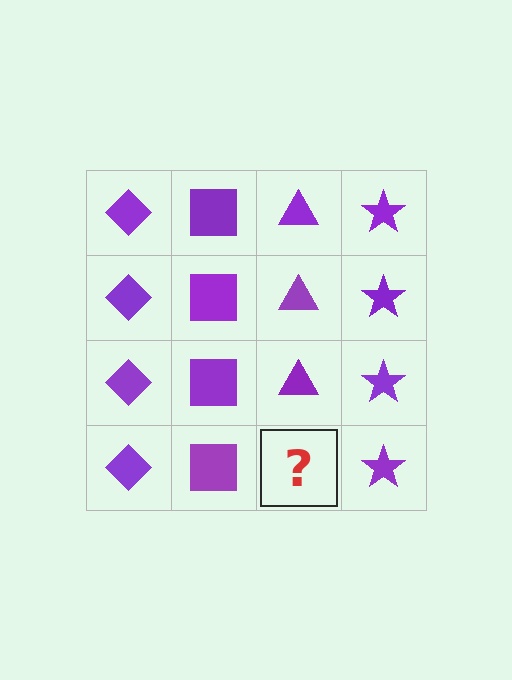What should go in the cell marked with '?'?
The missing cell should contain a purple triangle.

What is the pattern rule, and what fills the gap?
The rule is that each column has a consistent shape. The gap should be filled with a purple triangle.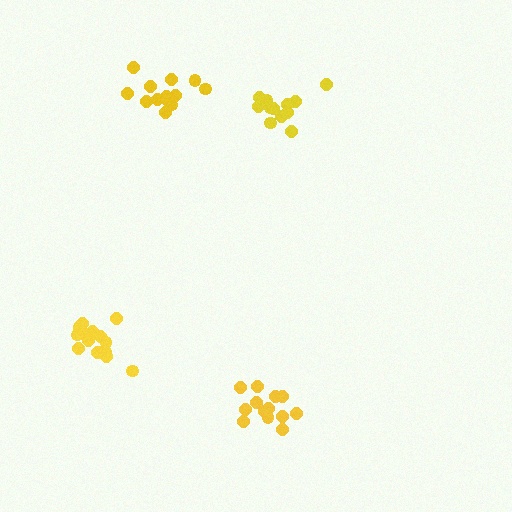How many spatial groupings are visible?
There are 4 spatial groupings.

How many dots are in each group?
Group 1: 13 dots, Group 2: 15 dots, Group 3: 12 dots, Group 4: 13 dots (53 total).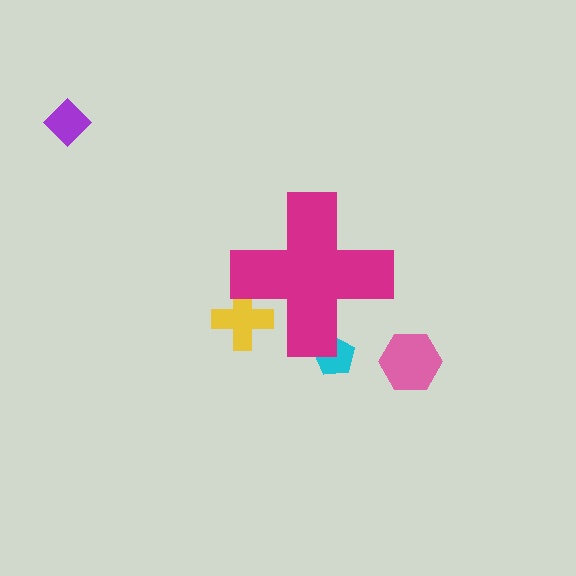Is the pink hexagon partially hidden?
No, the pink hexagon is fully visible.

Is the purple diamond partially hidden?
No, the purple diamond is fully visible.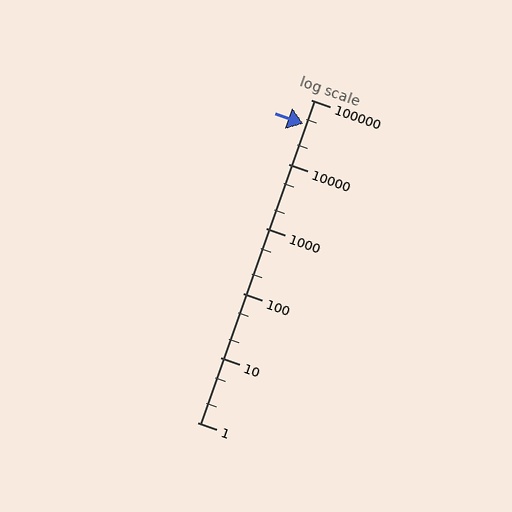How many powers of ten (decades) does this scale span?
The scale spans 5 decades, from 1 to 100000.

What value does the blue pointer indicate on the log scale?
The pointer indicates approximately 43000.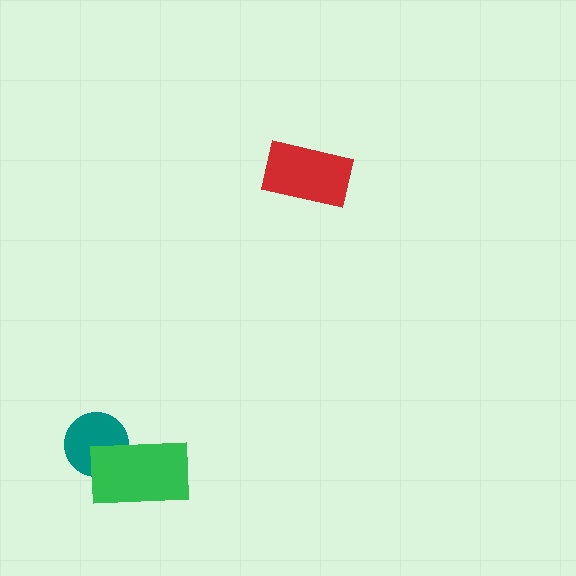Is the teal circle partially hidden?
Yes, it is partially covered by another shape.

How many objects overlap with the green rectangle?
1 object overlaps with the green rectangle.